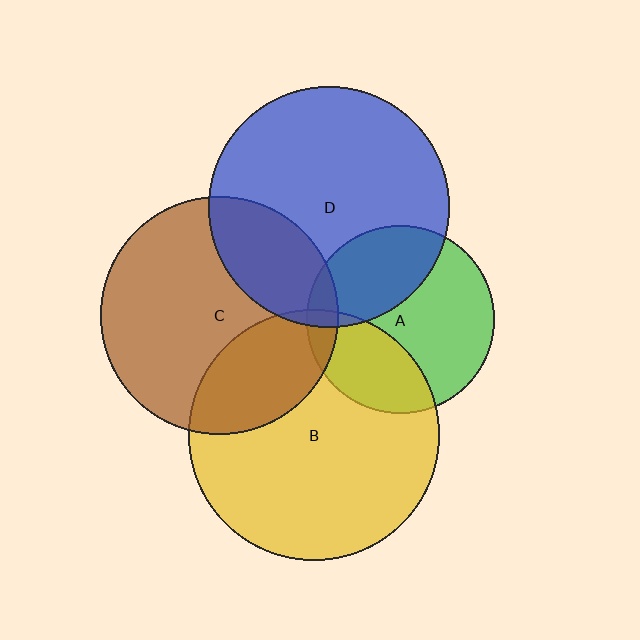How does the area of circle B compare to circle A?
Approximately 1.8 times.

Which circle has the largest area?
Circle B (yellow).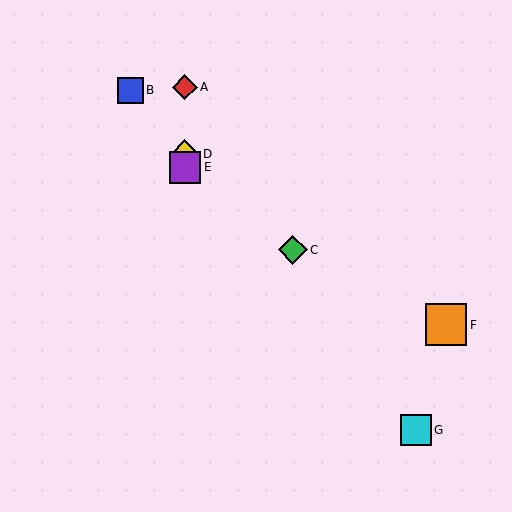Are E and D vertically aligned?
Yes, both are at x≈185.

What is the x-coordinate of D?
Object D is at x≈185.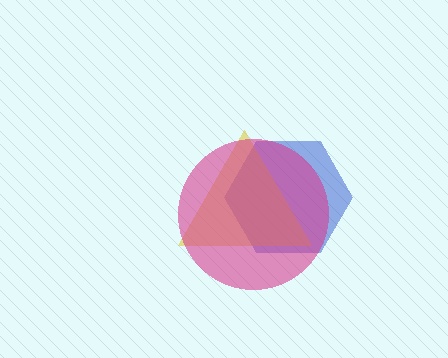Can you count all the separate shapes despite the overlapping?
Yes, there are 3 separate shapes.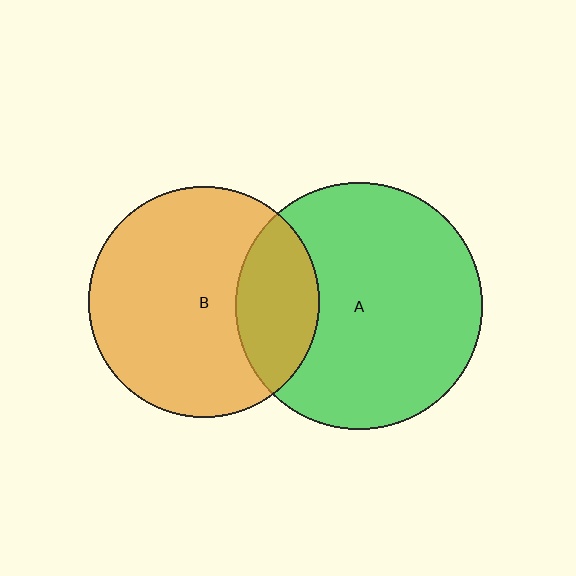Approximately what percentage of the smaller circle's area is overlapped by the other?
Approximately 25%.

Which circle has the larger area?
Circle A (green).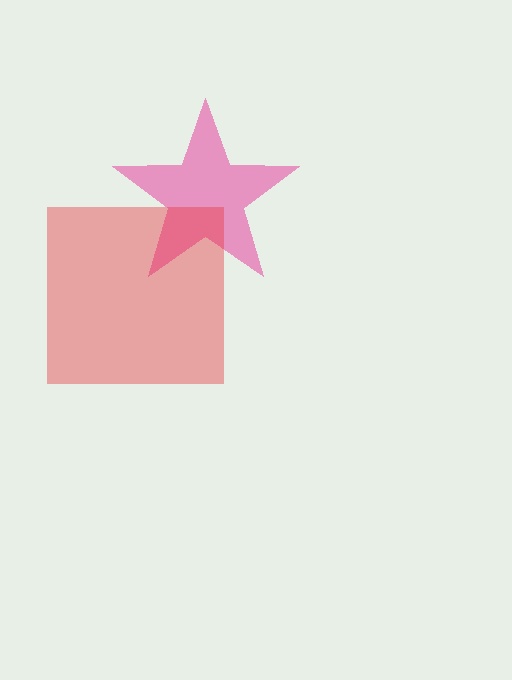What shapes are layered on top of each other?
The layered shapes are: a pink star, a red square.